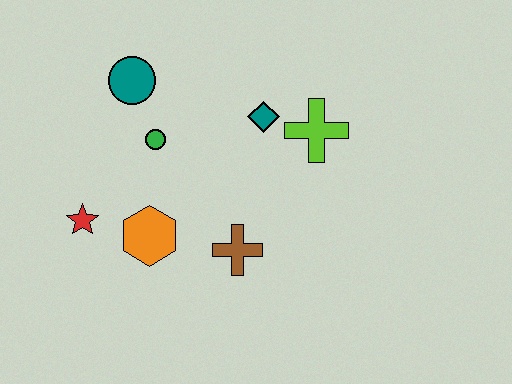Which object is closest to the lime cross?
The teal diamond is closest to the lime cross.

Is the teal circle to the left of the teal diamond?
Yes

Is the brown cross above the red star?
No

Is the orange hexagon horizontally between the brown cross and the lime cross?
No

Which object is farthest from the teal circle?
The brown cross is farthest from the teal circle.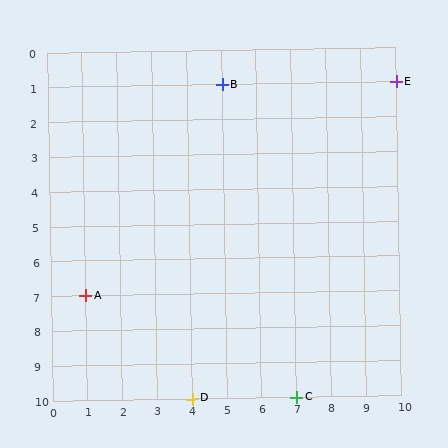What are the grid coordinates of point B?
Point B is at grid coordinates (5, 1).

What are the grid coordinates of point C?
Point C is at grid coordinates (7, 10).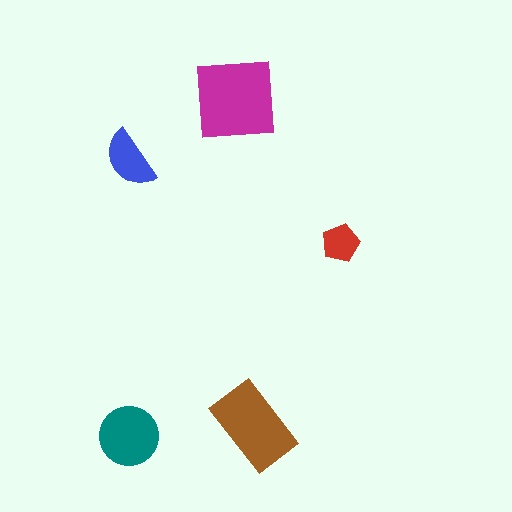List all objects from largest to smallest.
The magenta square, the brown rectangle, the teal circle, the blue semicircle, the red pentagon.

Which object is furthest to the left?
The blue semicircle is leftmost.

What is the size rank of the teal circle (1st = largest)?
3rd.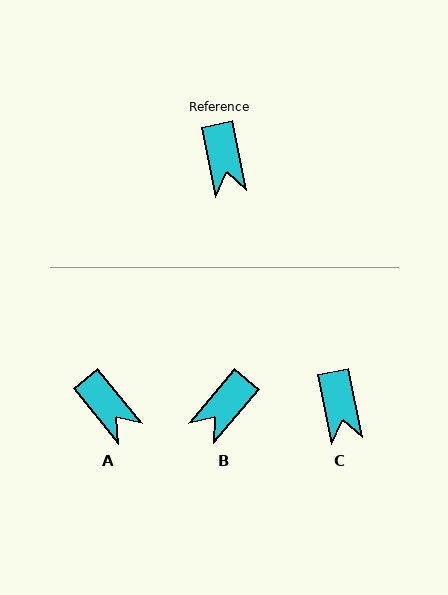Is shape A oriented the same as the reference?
No, it is off by about 27 degrees.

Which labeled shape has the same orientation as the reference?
C.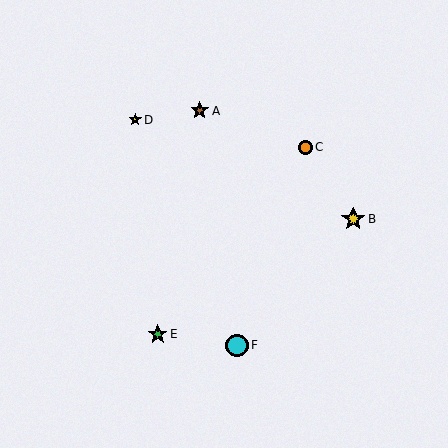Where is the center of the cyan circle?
The center of the cyan circle is at (237, 345).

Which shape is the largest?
The yellow star (labeled B) is the largest.